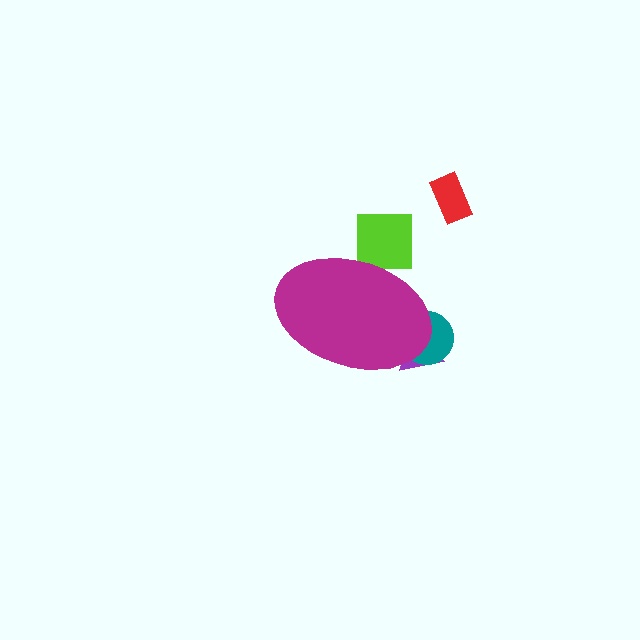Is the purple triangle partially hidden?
Yes, the purple triangle is partially hidden behind the magenta ellipse.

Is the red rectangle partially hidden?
No, the red rectangle is fully visible.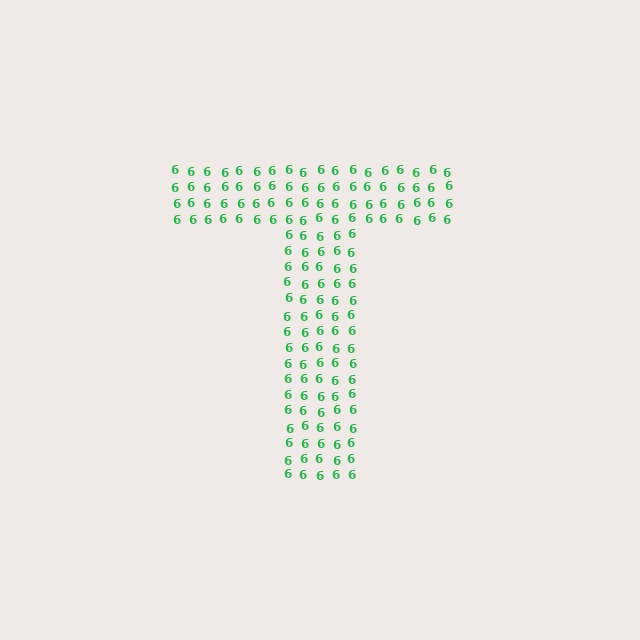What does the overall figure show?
The overall figure shows the letter T.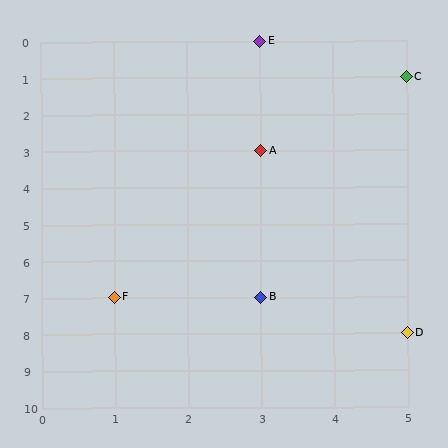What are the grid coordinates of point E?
Point E is at grid coordinates (3, 0).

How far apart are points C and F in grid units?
Points C and F are 4 columns and 6 rows apart (about 7.2 grid units diagonally).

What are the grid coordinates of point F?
Point F is at grid coordinates (1, 7).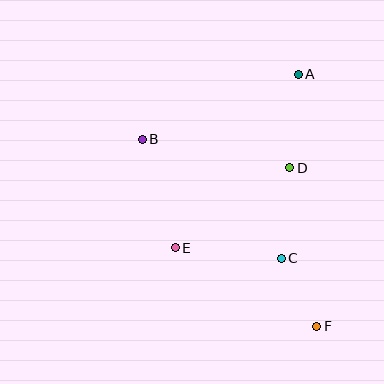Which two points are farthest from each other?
Points B and F are farthest from each other.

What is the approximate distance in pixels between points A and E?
The distance between A and E is approximately 213 pixels.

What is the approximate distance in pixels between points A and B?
The distance between A and B is approximately 169 pixels.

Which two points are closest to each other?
Points C and F are closest to each other.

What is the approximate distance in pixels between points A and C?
The distance between A and C is approximately 185 pixels.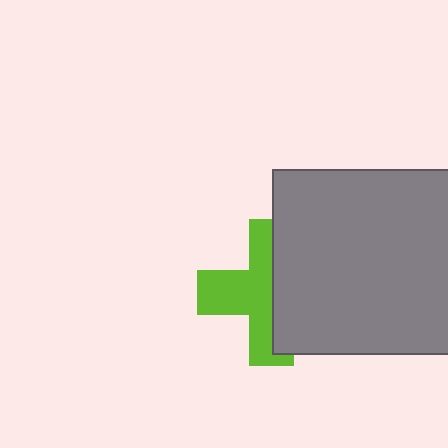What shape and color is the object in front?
The object in front is a gray square.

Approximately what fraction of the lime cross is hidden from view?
Roughly 48% of the lime cross is hidden behind the gray square.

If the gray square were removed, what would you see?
You would see the complete lime cross.